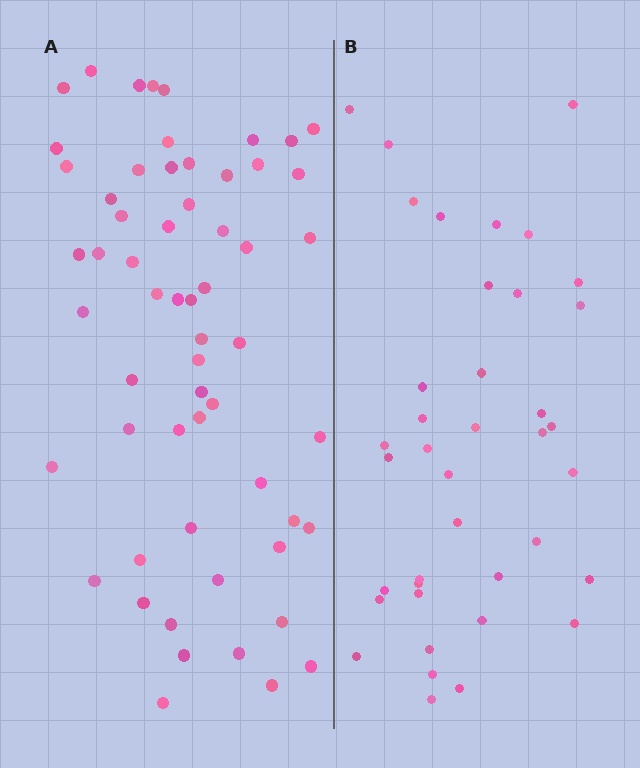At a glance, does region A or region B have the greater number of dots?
Region A (the left region) has more dots.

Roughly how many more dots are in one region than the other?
Region A has approximately 20 more dots than region B.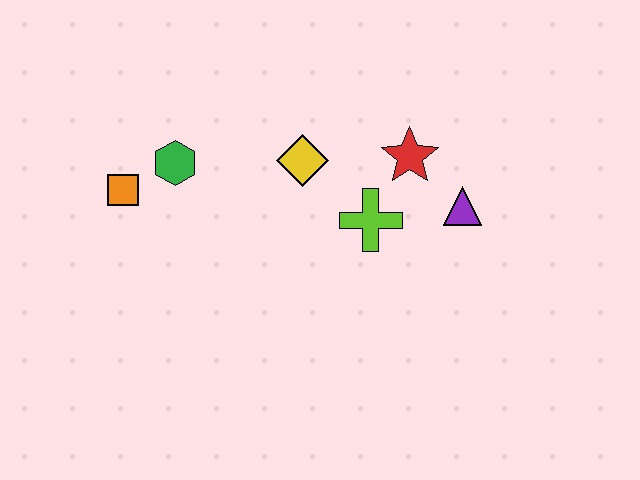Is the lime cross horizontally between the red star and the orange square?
Yes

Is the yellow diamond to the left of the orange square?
No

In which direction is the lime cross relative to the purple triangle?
The lime cross is to the left of the purple triangle.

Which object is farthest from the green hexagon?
The purple triangle is farthest from the green hexagon.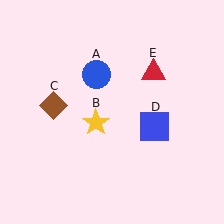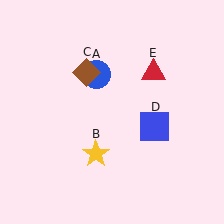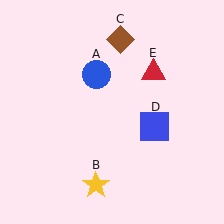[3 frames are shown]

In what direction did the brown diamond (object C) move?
The brown diamond (object C) moved up and to the right.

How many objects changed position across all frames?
2 objects changed position: yellow star (object B), brown diamond (object C).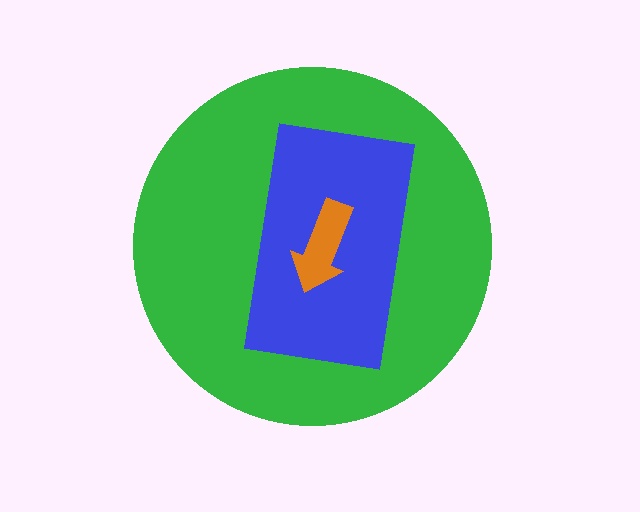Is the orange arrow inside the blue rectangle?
Yes.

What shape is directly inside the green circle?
The blue rectangle.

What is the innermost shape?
The orange arrow.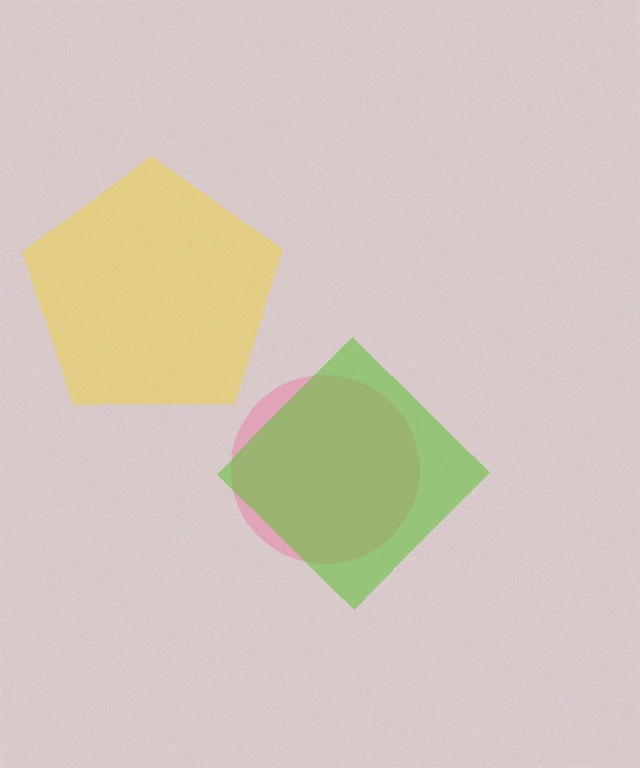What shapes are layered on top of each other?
The layered shapes are: a yellow pentagon, a pink circle, a lime diamond.